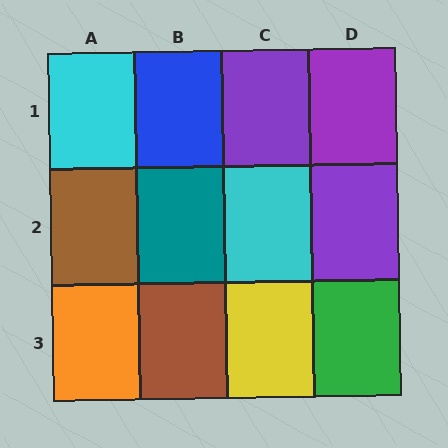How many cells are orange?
1 cell is orange.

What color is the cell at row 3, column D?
Green.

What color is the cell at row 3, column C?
Yellow.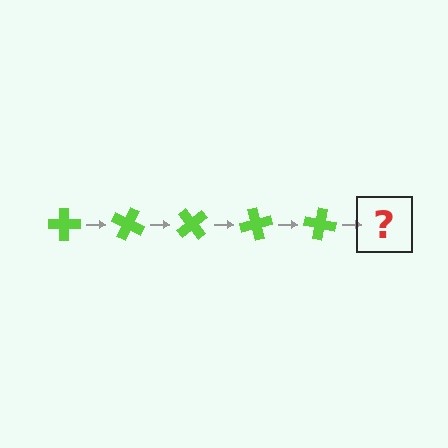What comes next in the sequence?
The next element should be a lime cross rotated 125 degrees.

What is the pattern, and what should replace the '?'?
The pattern is that the cross rotates 25 degrees each step. The '?' should be a lime cross rotated 125 degrees.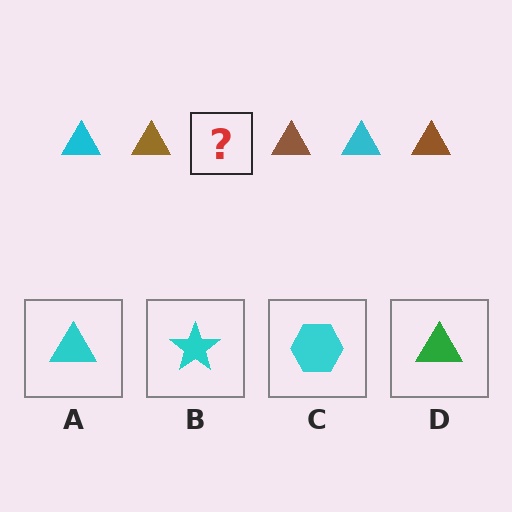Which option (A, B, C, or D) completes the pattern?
A.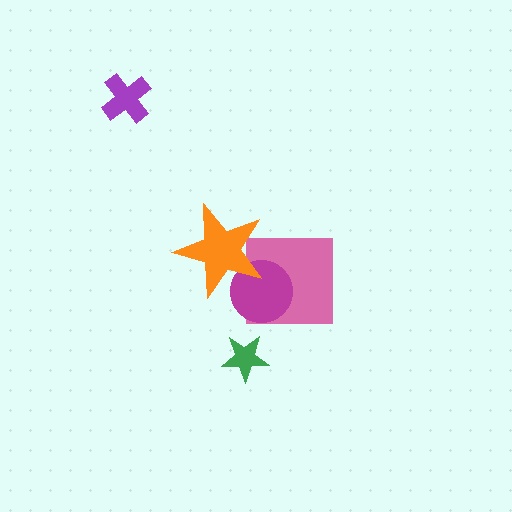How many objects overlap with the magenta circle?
2 objects overlap with the magenta circle.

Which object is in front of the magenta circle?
The orange star is in front of the magenta circle.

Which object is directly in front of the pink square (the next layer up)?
The magenta circle is directly in front of the pink square.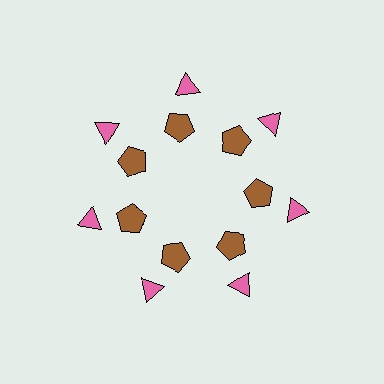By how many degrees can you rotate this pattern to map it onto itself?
The pattern maps onto itself every 51 degrees of rotation.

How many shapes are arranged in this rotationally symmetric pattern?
There are 14 shapes, arranged in 7 groups of 2.